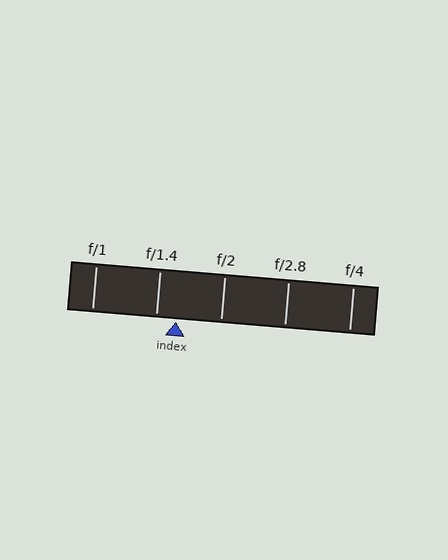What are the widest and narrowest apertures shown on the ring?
The widest aperture shown is f/1 and the narrowest is f/4.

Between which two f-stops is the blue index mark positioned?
The index mark is between f/1.4 and f/2.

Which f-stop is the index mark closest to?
The index mark is closest to f/1.4.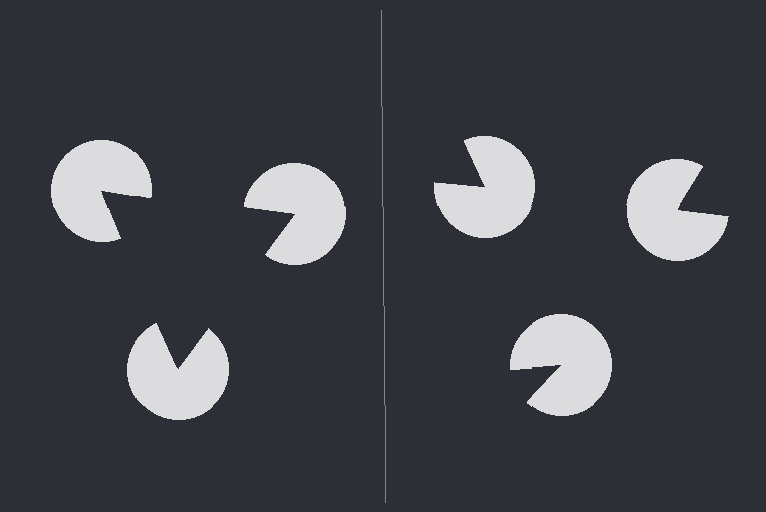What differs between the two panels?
The pac-man discs are positioned identically on both sides; only the wedge orientations differ. On the left they align to a triangle; on the right they are misaligned.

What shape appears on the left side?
An illusory triangle.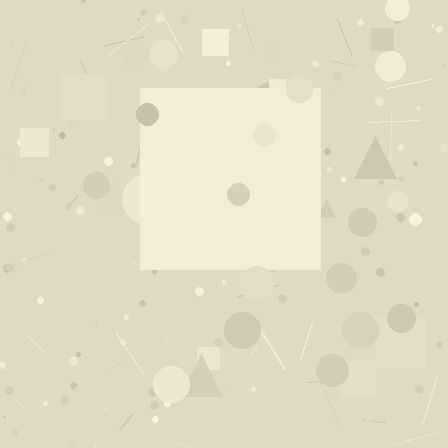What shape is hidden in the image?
A square is hidden in the image.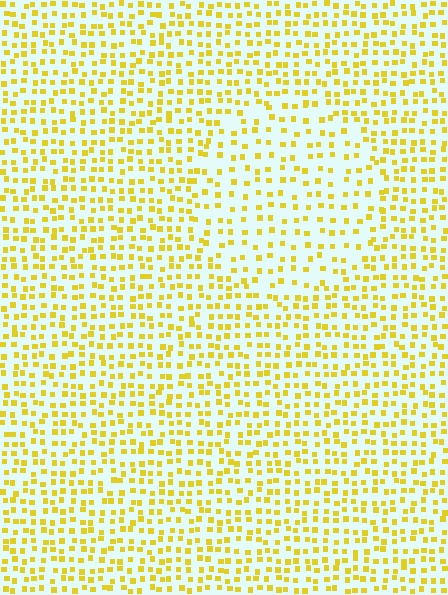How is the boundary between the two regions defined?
The boundary is defined by a change in element density (approximately 1.7x ratio). All elements are the same color, size, and shape.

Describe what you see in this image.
The image contains small yellow elements arranged at two different densities. A circle-shaped region is visible where the elements are less densely packed than the surrounding area.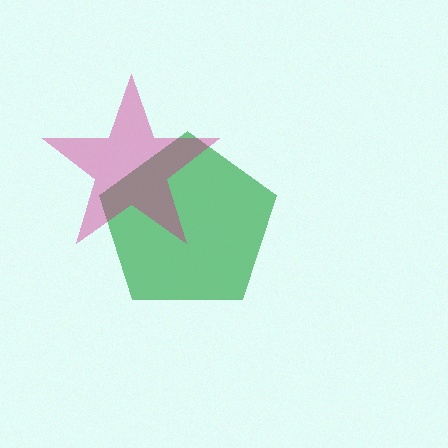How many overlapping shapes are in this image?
There are 2 overlapping shapes in the image.